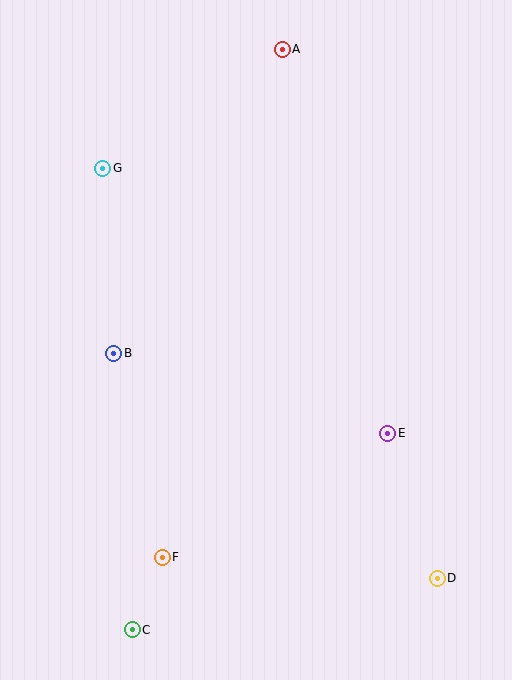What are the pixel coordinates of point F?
Point F is at (162, 557).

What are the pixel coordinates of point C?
Point C is at (132, 630).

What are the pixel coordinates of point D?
Point D is at (437, 578).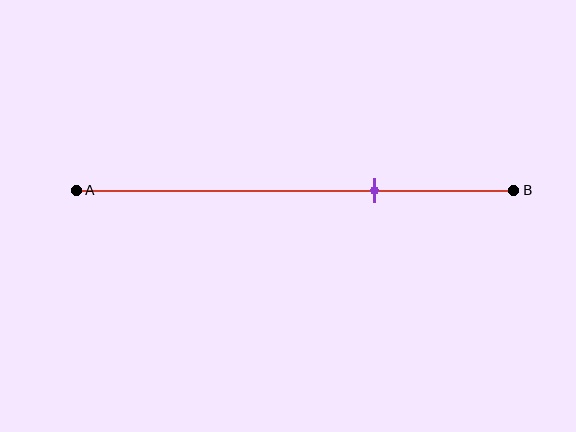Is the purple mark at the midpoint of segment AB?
No, the mark is at about 70% from A, not at the 50% midpoint.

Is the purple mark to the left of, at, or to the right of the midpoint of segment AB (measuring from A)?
The purple mark is to the right of the midpoint of segment AB.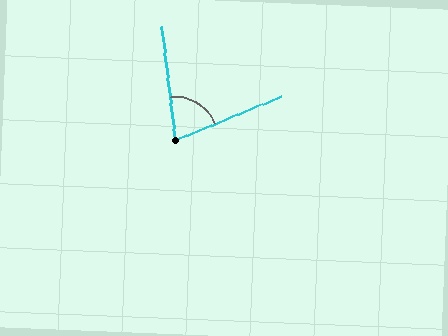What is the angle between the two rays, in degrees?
Approximately 75 degrees.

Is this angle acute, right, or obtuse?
It is acute.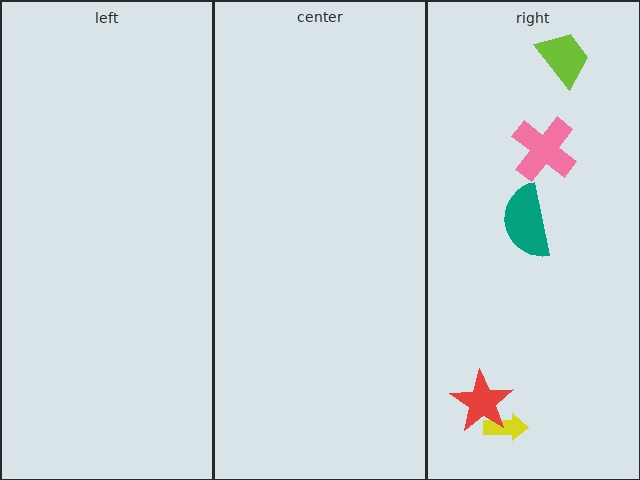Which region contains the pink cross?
The right region.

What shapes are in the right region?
The pink cross, the yellow arrow, the teal semicircle, the lime trapezoid, the red star.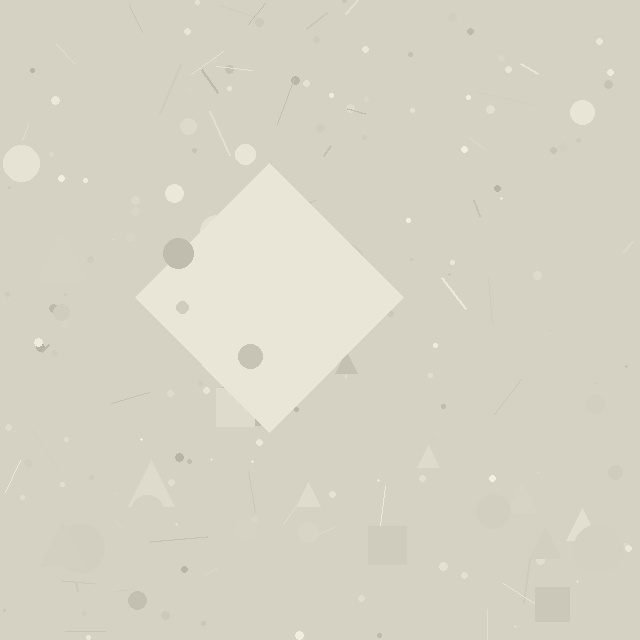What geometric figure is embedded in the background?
A diamond is embedded in the background.